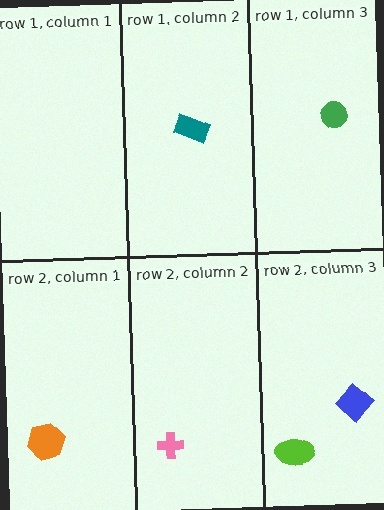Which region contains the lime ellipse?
The row 2, column 3 region.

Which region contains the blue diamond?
The row 2, column 3 region.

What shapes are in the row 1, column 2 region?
The teal rectangle.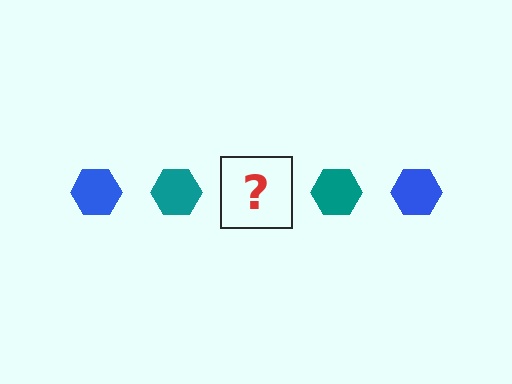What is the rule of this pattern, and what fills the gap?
The rule is that the pattern cycles through blue, teal hexagons. The gap should be filled with a blue hexagon.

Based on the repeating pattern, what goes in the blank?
The blank should be a blue hexagon.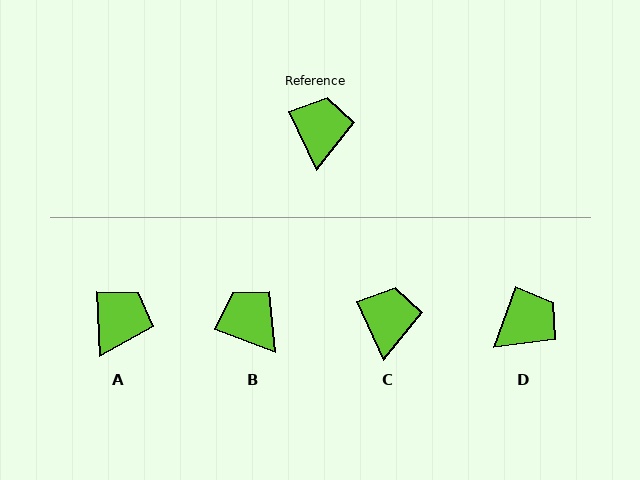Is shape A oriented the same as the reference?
No, it is off by about 22 degrees.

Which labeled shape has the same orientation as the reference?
C.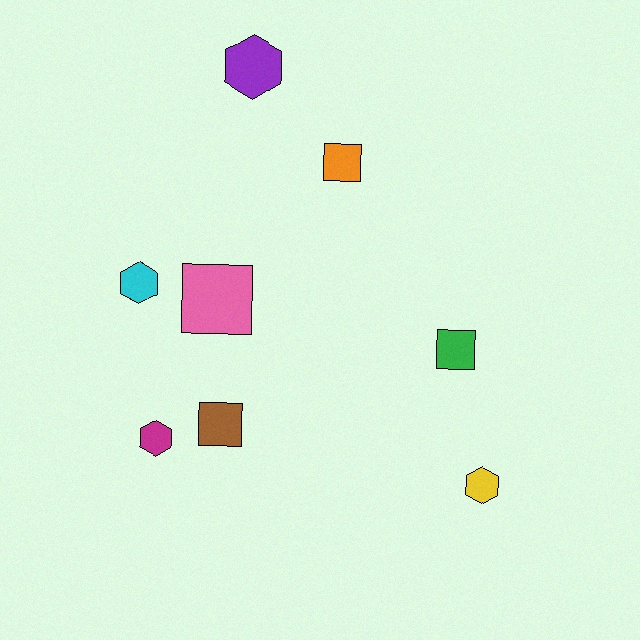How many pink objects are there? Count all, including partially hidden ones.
There is 1 pink object.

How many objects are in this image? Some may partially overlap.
There are 8 objects.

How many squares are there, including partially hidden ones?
There are 4 squares.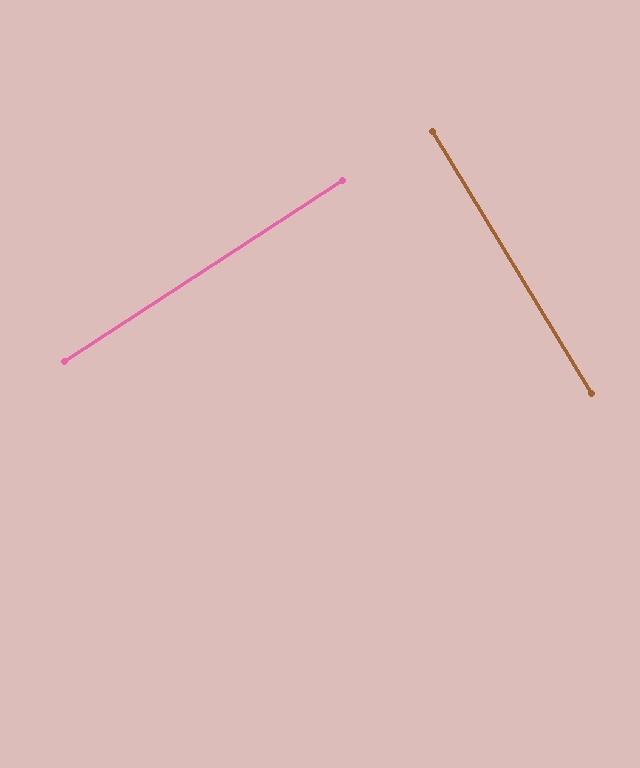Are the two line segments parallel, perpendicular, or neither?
Perpendicular — they meet at approximately 88°.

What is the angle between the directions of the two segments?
Approximately 88 degrees.